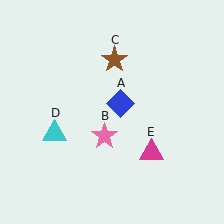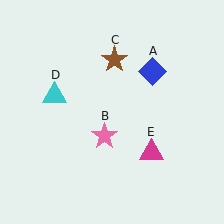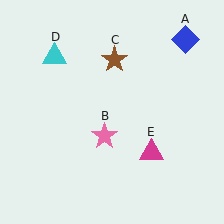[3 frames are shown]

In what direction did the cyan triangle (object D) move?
The cyan triangle (object D) moved up.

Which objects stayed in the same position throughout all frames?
Pink star (object B) and brown star (object C) and magenta triangle (object E) remained stationary.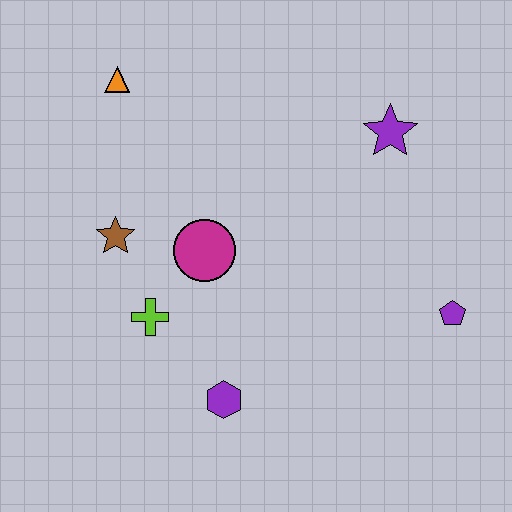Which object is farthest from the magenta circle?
The purple pentagon is farthest from the magenta circle.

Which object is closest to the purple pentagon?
The purple star is closest to the purple pentagon.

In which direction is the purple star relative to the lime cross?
The purple star is to the right of the lime cross.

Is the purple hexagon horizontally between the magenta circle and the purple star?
Yes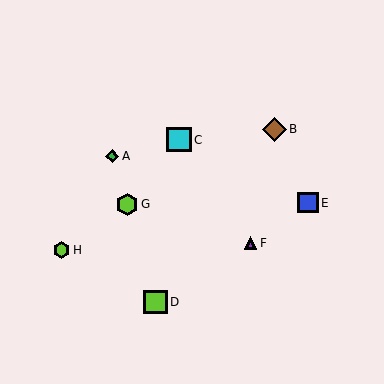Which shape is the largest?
The cyan square (labeled C) is the largest.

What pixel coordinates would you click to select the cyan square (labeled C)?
Click at (179, 140) to select the cyan square C.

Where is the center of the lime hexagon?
The center of the lime hexagon is at (127, 204).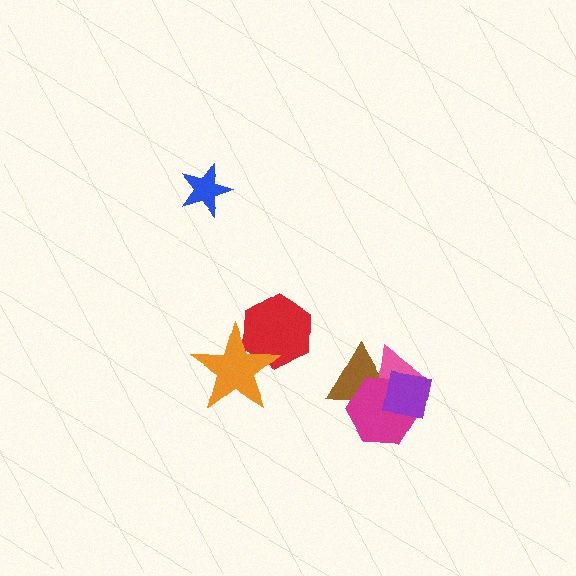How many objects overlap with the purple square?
3 objects overlap with the purple square.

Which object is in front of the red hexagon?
The orange star is in front of the red hexagon.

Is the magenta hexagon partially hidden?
Yes, it is partially covered by another shape.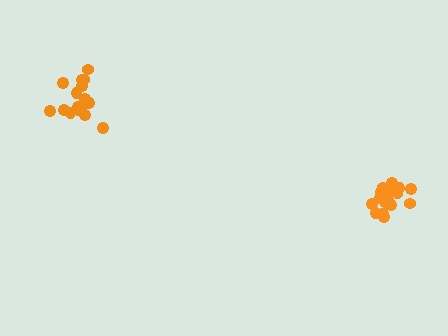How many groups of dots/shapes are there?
There are 2 groups.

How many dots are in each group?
Group 1: 17 dots, Group 2: 19 dots (36 total).